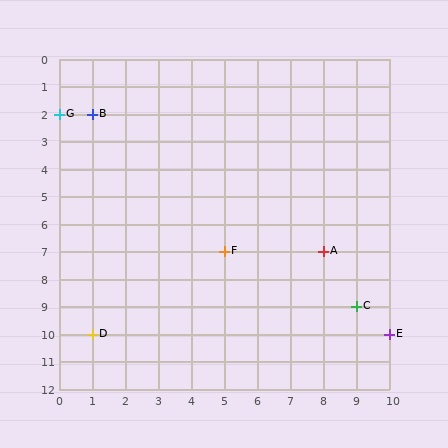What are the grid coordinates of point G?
Point G is at grid coordinates (0, 2).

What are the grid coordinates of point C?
Point C is at grid coordinates (9, 9).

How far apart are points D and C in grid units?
Points D and C are 8 columns and 1 row apart (about 8.1 grid units diagonally).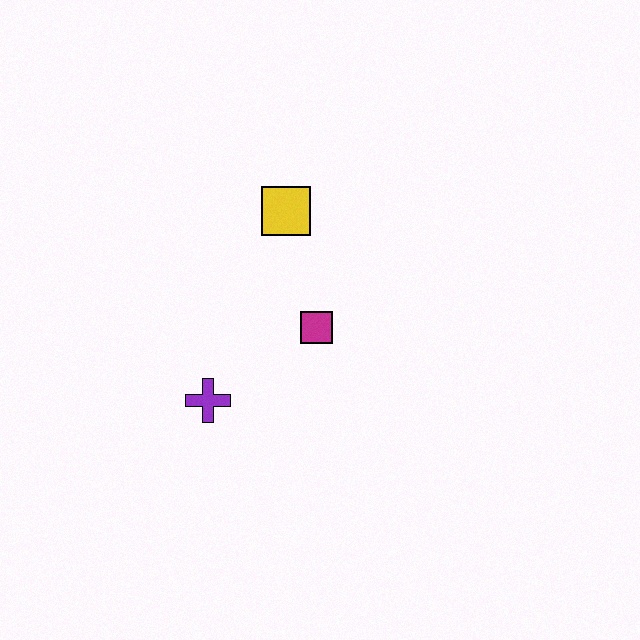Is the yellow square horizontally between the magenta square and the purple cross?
Yes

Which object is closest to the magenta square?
The yellow square is closest to the magenta square.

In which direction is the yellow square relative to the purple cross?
The yellow square is above the purple cross.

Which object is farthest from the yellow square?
The purple cross is farthest from the yellow square.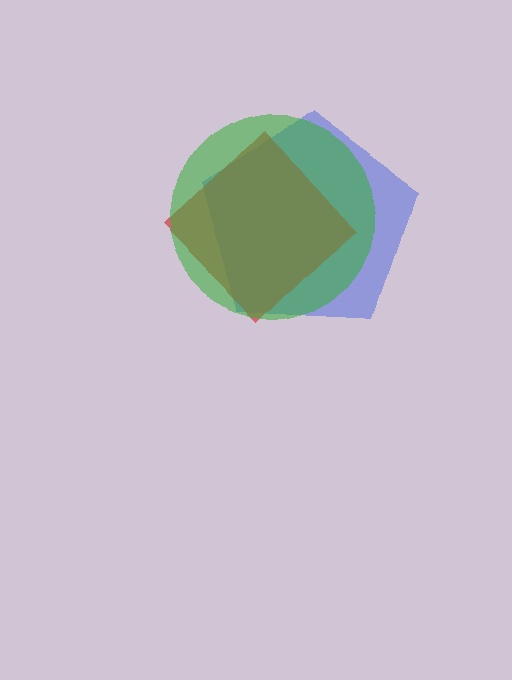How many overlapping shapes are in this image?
There are 3 overlapping shapes in the image.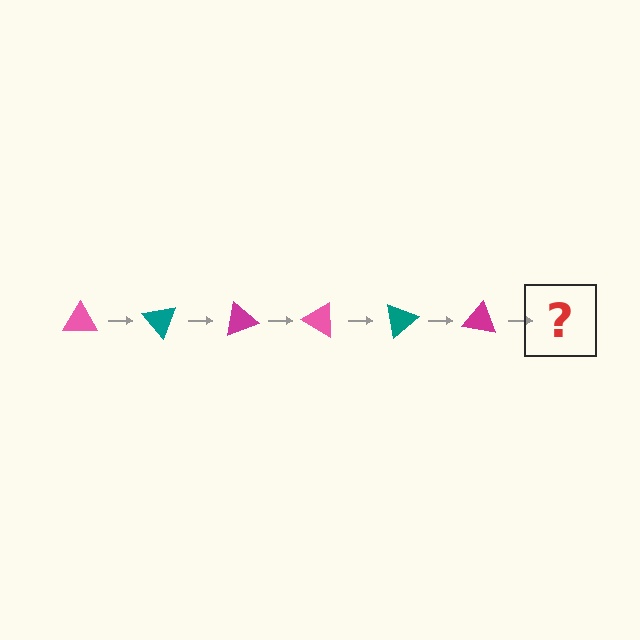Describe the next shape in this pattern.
It should be a pink triangle, rotated 300 degrees from the start.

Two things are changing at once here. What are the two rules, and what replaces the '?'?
The two rules are that it rotates 50 degrees each step and the color cycles through pink, teal, and magenta. The '?' should be a pink triangle, rotated 300 degrees from the start.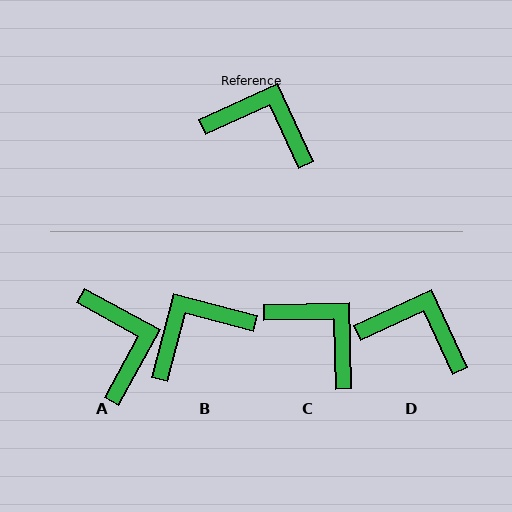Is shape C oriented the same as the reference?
No, it is off by about 23 degrees.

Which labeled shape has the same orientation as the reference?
D.